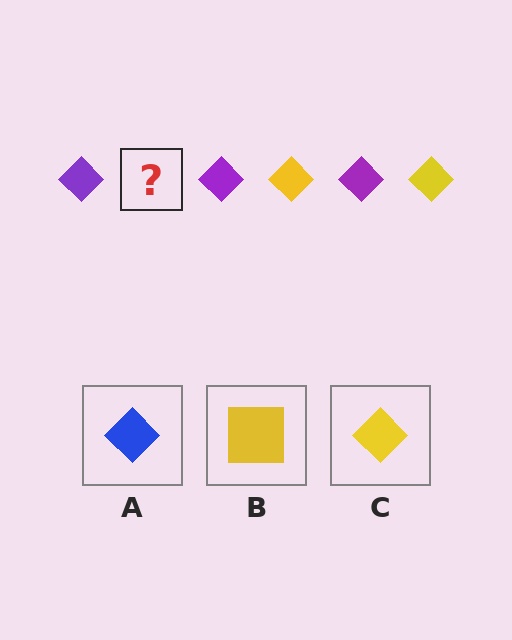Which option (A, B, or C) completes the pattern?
C.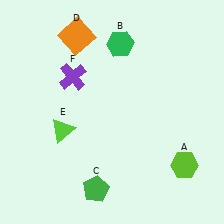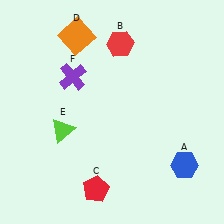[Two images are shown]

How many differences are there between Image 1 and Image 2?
There are 3 differences between the two images.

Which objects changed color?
A changed from lime to blue. B changed from green to red. C changed from green to red.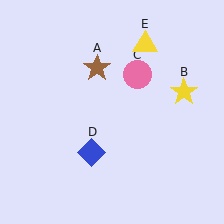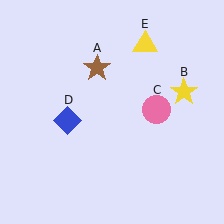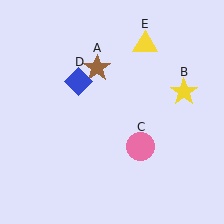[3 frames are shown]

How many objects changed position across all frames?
2 objects changed position: pink circle (object C), blue diamond (object D).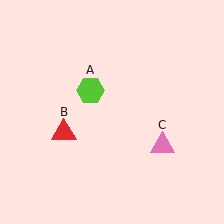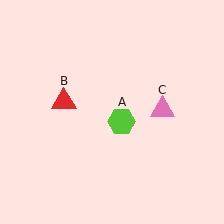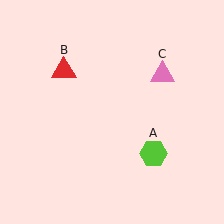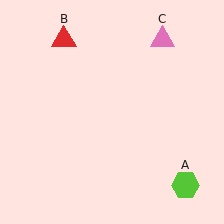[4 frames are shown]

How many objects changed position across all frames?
3 objects changed position: lime hexagon (object A), red triangle (object B), pink triangle (object C).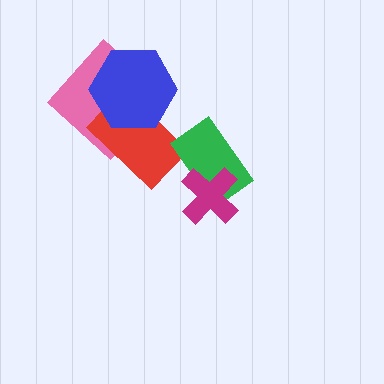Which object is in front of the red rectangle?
The blue hexagon is in front of the red rectangle.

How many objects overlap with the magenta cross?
1 object overlaps with the magenta cross.